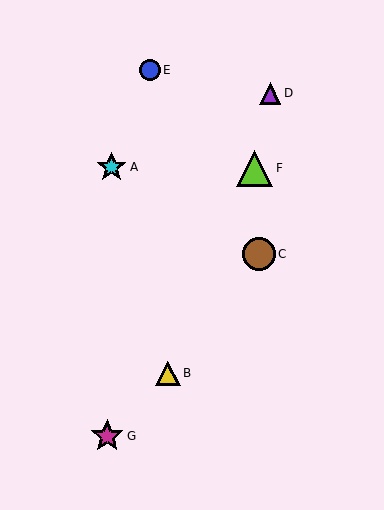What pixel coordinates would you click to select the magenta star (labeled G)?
Click at (107, 436) to select the magenta star G.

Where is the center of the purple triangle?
The center of the purple triangle is at (270, 93).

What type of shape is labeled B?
Shape B is a yellow triangle.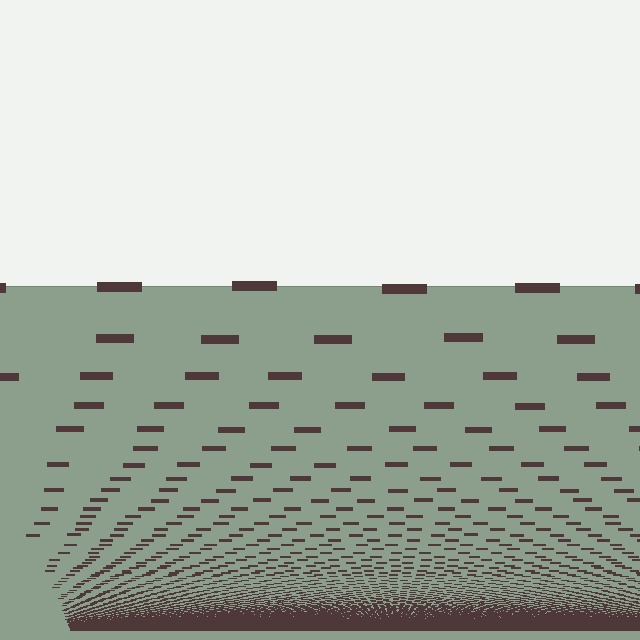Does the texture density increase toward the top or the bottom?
Density increases toward the bottom.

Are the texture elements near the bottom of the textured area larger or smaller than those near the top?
Smaller. The gradient is inverted — elements near the bottom are smaller and denser.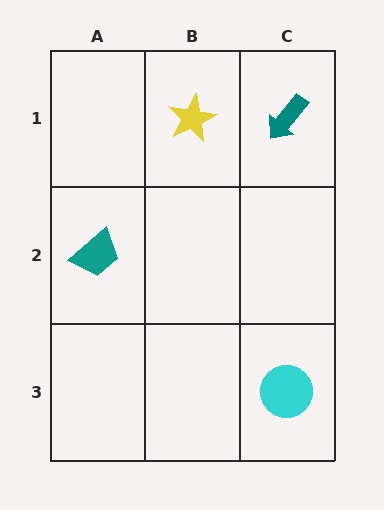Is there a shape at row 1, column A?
No, that cell is empty.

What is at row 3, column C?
A cyan circle.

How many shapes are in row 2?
1 shape.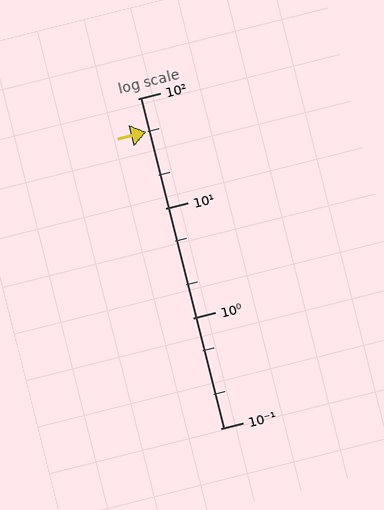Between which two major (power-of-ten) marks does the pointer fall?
The pointer is between 10 and 100.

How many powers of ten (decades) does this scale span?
The scale spans 3 decades, from 0.1 to 100.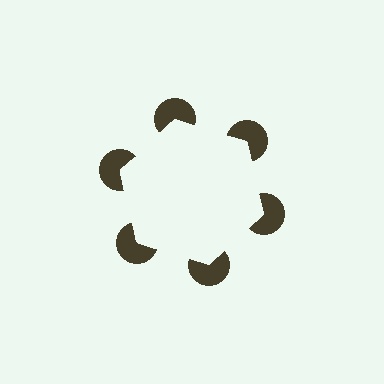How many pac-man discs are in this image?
There are 6 — one at each vertex of the illusory hexagon.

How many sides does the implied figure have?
6 sides.